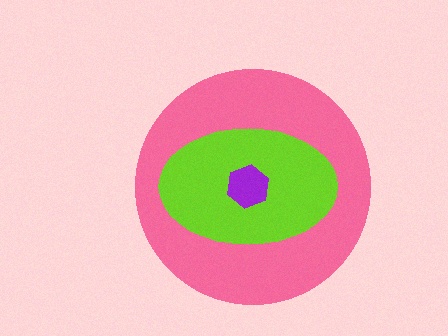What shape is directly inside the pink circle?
The lime ellipse.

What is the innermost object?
The purple hexagon.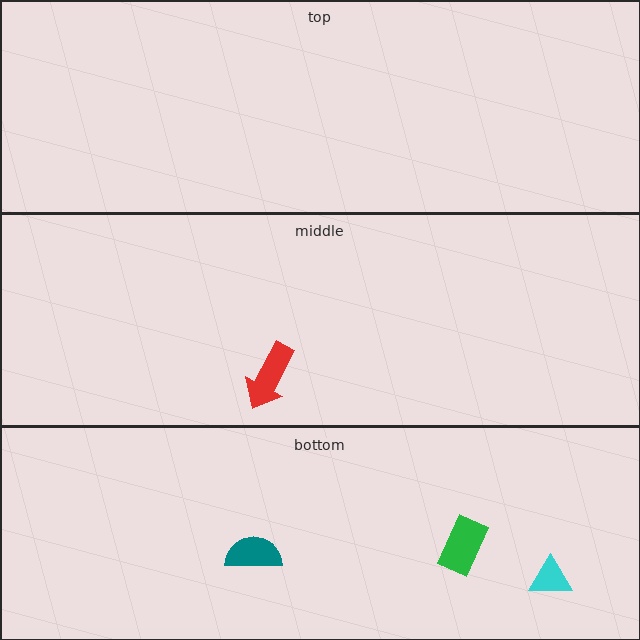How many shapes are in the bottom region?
3.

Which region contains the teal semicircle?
The bottom region.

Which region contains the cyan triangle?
The bottom region.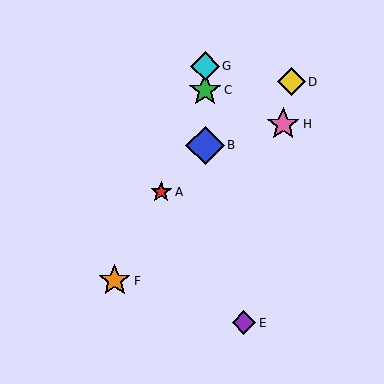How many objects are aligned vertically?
3 objects (B, C, G) are aligned vertically.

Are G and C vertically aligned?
Yes, both are at x≈205.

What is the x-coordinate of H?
Object H is at x≈283.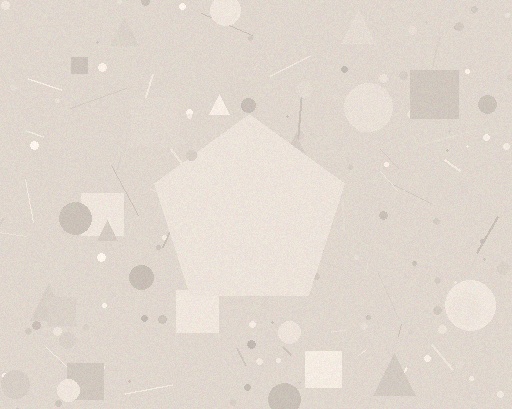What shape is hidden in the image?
A pentagon is hidden in the image.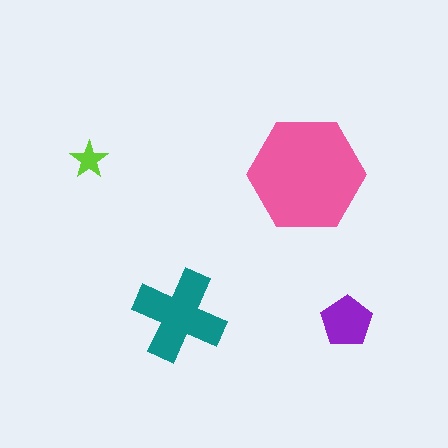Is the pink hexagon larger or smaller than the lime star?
Larger.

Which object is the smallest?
The lime star.